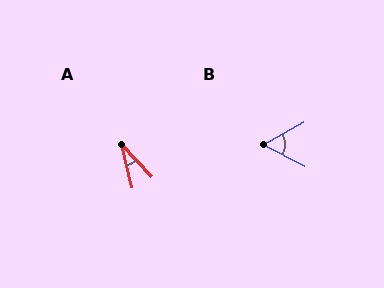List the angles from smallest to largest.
A (30°), B (57°).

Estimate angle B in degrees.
Approximately 57 degrees.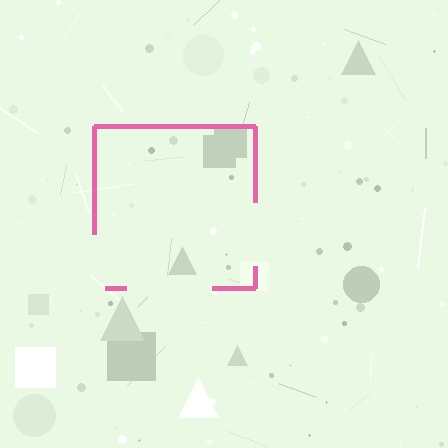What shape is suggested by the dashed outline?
The dashed outline suggests a square.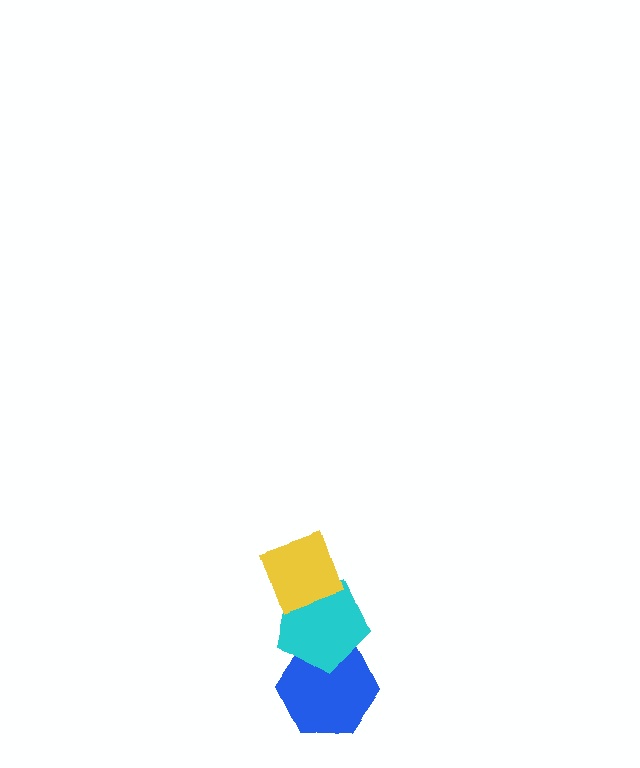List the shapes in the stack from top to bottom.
From top to bottom: the yellow diamond, the cyan pentagon, the blue hexagon.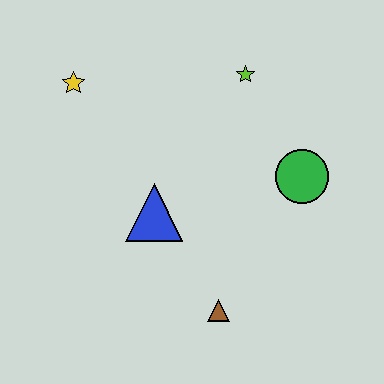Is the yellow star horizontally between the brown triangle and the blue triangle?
No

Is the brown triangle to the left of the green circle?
Yes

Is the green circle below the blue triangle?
No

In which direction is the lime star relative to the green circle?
The lime star is above the green circle.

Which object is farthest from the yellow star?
The brown triangle is farthest from the yellow star.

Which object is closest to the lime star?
The green circle is closest to the lime star.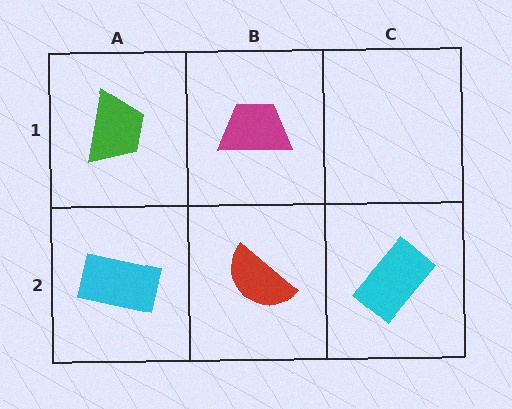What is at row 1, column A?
A green trapezoid.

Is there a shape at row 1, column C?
No, that cell is empty.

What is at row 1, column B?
A magenta trapezoid.